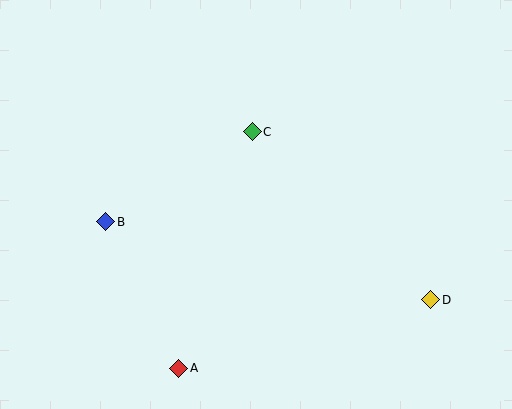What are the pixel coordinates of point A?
Point A is at (179, 368).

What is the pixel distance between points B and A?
The distance between B and A is 164 pixels.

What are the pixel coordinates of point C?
Point C is at (252, 132).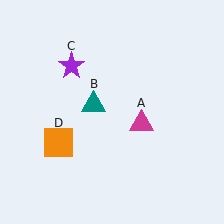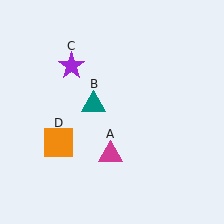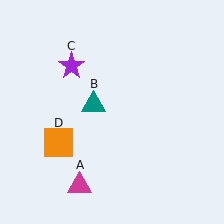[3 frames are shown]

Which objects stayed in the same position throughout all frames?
Teal triangle (object B) and purple star (object C) and orange square (object D) remained stationary.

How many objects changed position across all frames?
1 object changed position: magenta triangle (object A).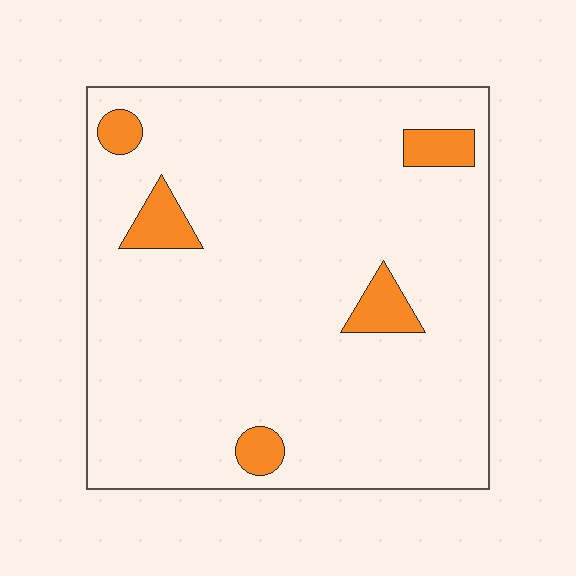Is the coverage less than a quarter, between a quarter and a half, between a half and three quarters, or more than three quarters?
Less than a quarter.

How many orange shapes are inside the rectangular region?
5.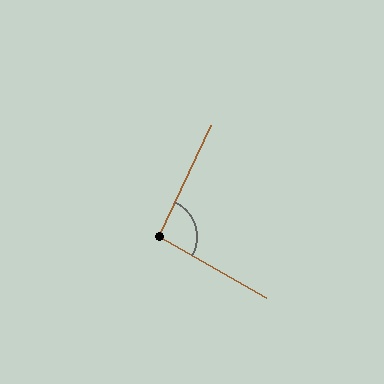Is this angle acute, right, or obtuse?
It is approximately a right angle.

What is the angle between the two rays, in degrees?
Approximately 94 degrees.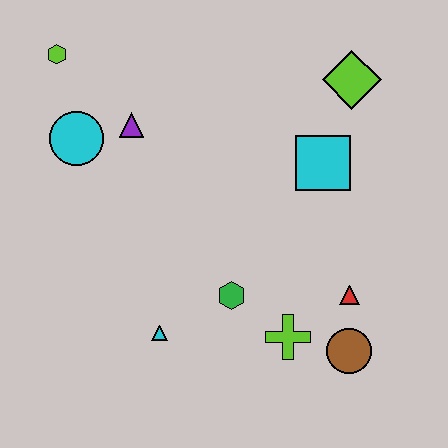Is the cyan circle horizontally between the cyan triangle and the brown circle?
No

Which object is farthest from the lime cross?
The lime hexagon is farthest from the lime cross.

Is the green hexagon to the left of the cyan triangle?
No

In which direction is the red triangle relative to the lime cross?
The red triangle is to the right of the lime cross.